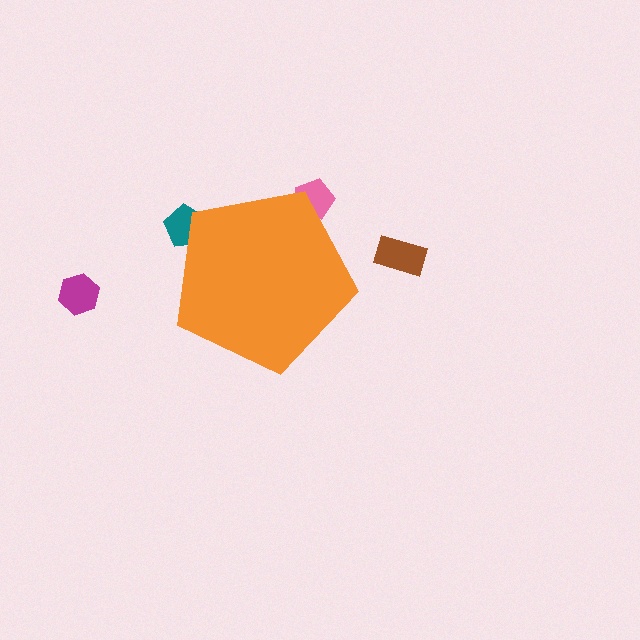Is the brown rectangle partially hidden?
No, the brown rectangle is fully visible.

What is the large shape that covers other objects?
An orange pentagon.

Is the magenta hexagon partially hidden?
No, the magenta hexagon is fully visible.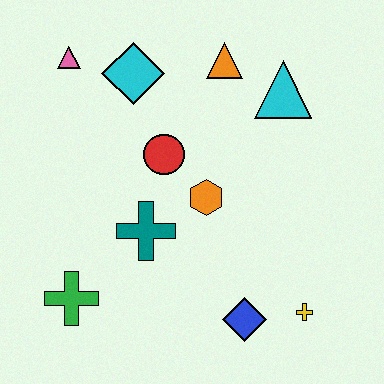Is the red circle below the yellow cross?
No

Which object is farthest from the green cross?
The cyan triangle is farthest from the green cross.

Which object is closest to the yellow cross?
The blue diamond is closest to the yellow cross.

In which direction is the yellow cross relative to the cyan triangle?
The yellow cross is below the cyan triangle.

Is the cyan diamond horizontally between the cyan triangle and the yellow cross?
No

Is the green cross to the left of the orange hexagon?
Yes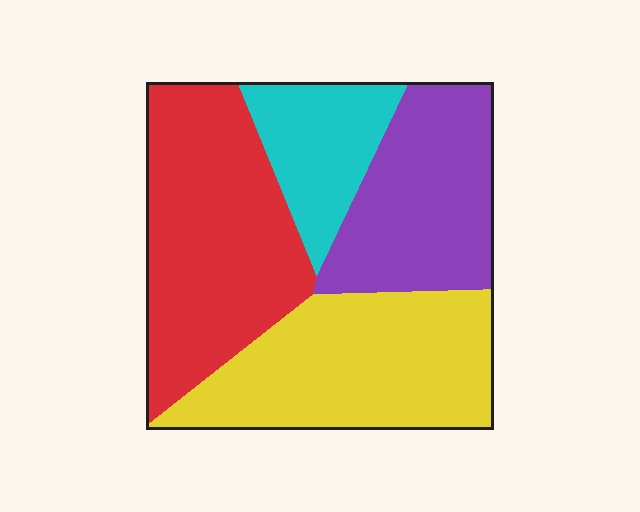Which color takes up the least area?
Cyan, at roughly 15%.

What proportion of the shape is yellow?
Yellow takes up about one third (1/3) of the shape.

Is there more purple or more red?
Red.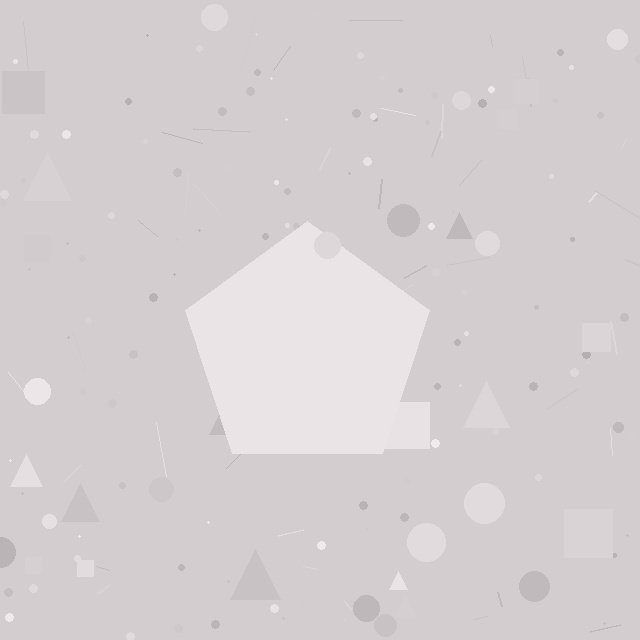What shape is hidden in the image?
A pentagon is hidden in the image.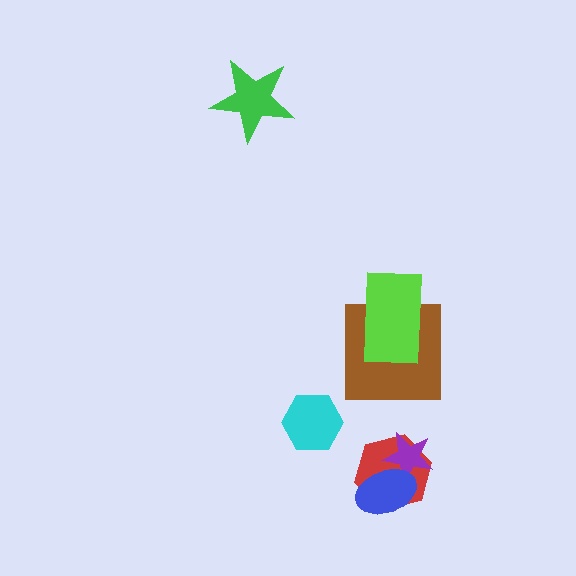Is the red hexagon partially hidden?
Yes, it is partially covered by another shape.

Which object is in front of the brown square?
The lime rectangle is in front of the brown square.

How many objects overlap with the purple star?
2 objects overlap with the purple star.